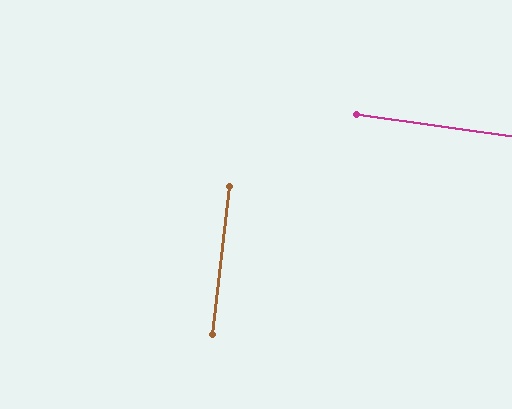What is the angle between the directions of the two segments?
Approximately 88 degrees.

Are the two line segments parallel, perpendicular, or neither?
Perpendicular — they meet at approximately 88°.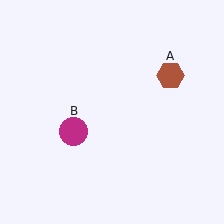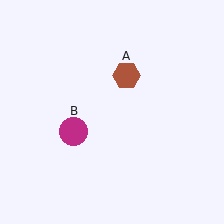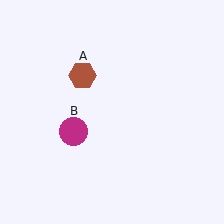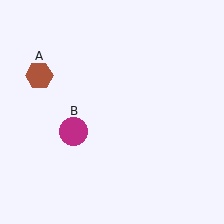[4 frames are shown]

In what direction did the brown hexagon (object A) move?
The brown hexagon (object A) moved left.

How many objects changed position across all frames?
1 object changed position: brown hexagon (object A).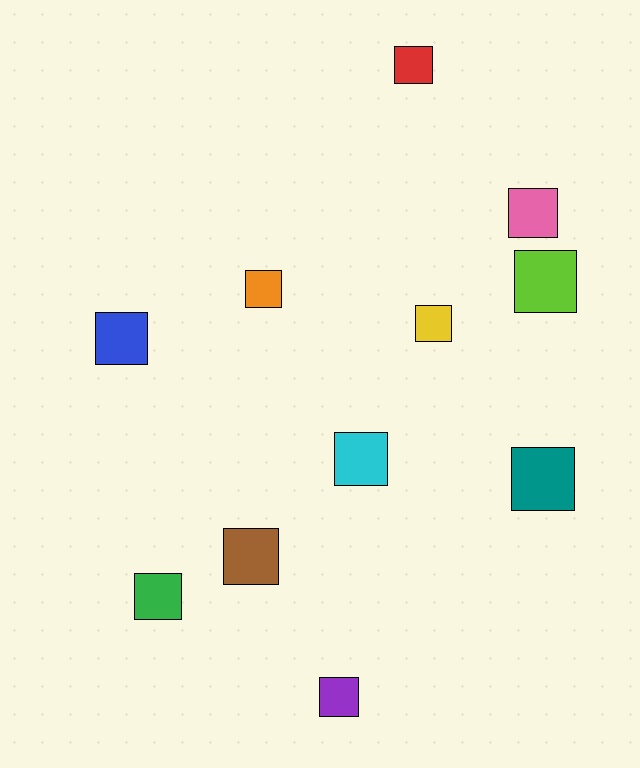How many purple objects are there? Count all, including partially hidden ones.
There is 1 purple object.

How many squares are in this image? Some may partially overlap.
There are 11 squares.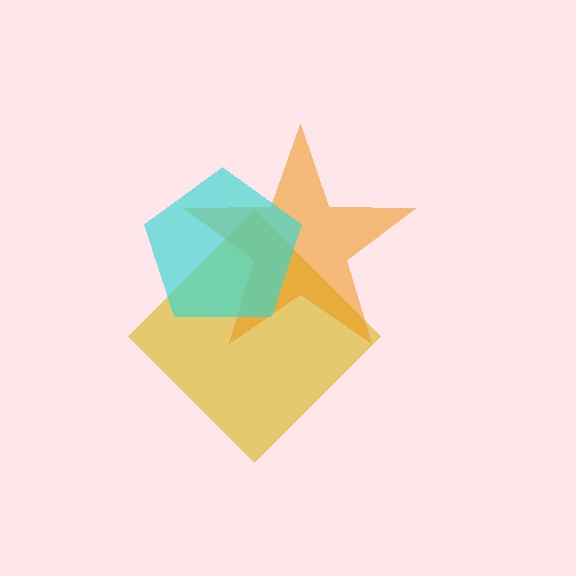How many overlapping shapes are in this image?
There are 3 overlapping shapes in the image.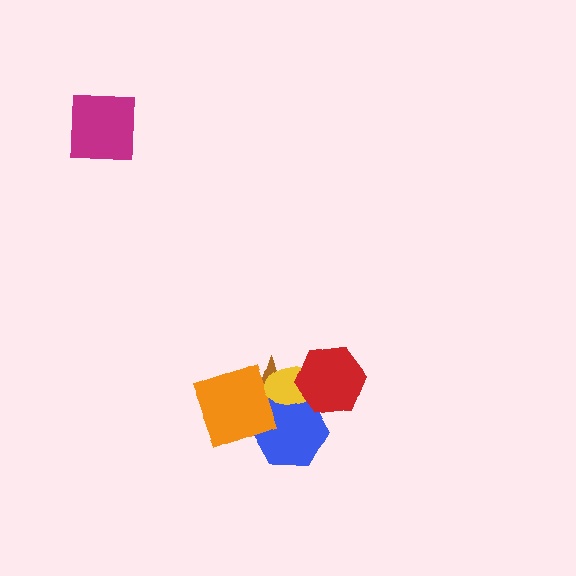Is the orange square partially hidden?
No, no other shape covers it.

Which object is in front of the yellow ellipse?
The red hexagon is in front of the yellow ellipse.